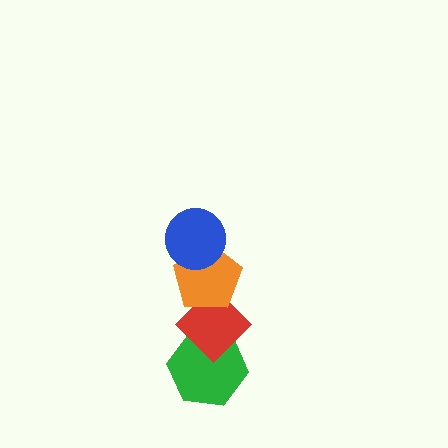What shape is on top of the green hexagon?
The red diamond is on top of the green hexagon.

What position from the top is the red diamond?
The red diamond is 3rd from the top.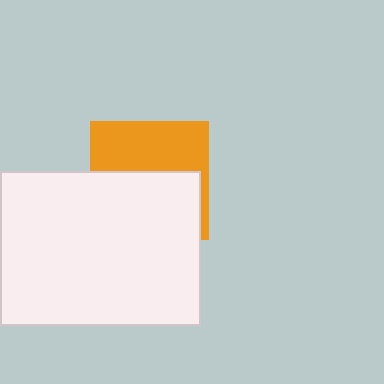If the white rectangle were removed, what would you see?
You would see the complete orange square.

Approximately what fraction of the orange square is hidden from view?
Roughly 54% of the orange square is hidden behind the white rectangle.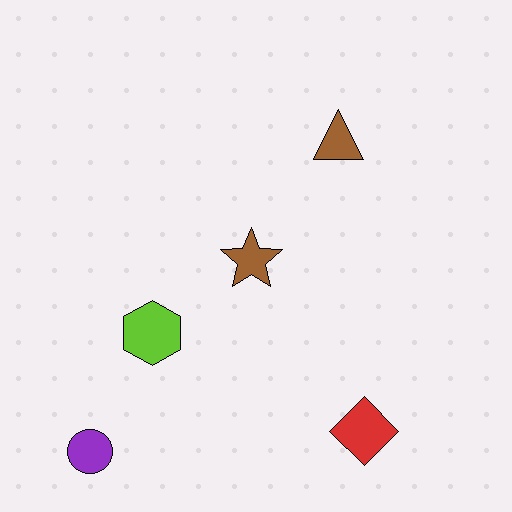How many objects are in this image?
There are 5 objects.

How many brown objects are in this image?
There are 2 brown objects.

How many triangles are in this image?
There is 1 triangle.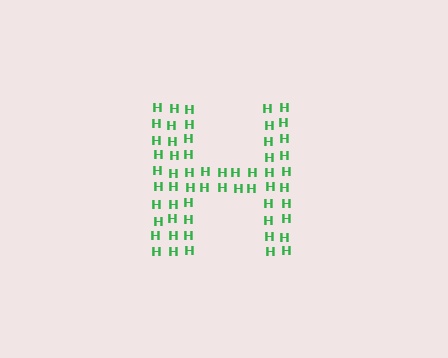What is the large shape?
The large shape is the letter H.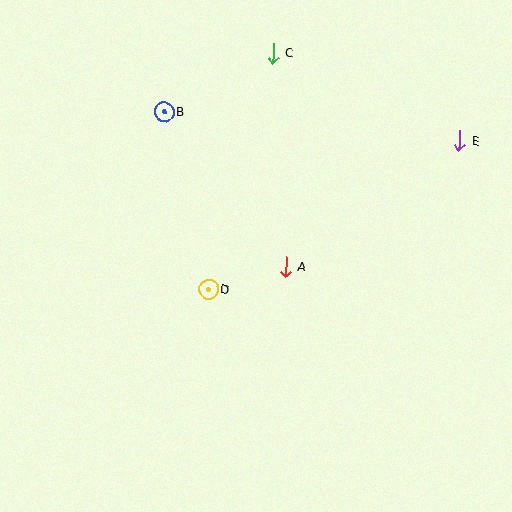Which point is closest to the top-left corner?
Point B is closest to the top-left corner.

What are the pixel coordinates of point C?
Point C is at (273, 53).